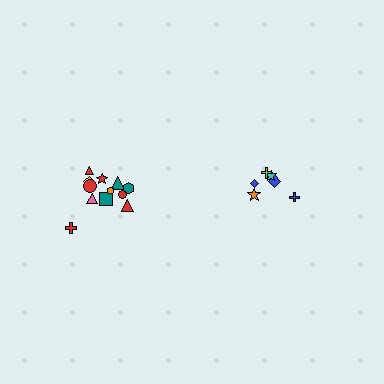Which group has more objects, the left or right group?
The left group.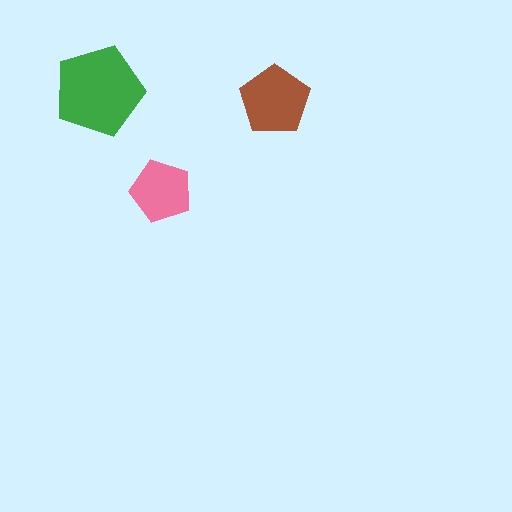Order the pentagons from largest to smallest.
the green one, the brown one, the pink one.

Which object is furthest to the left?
The green pentagon is leftmost.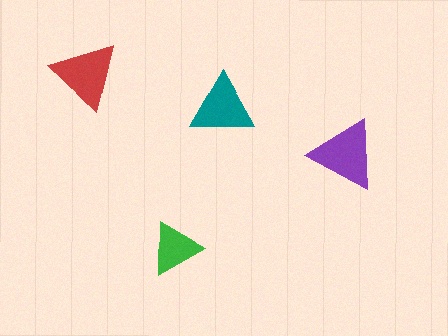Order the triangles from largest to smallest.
the purple one, the red one, the teal one, the green one.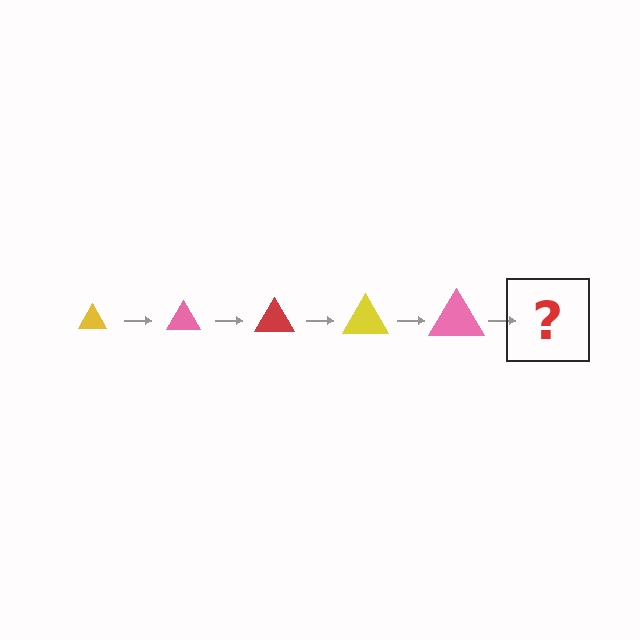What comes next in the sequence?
The next element should be a red triangle, larger than the previous one.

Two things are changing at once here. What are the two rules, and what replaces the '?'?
The two rules are that the triangle grows larger each step and the color cycles through yellow, pink, and red. The '?' should be a red triangle, larger than the previous one.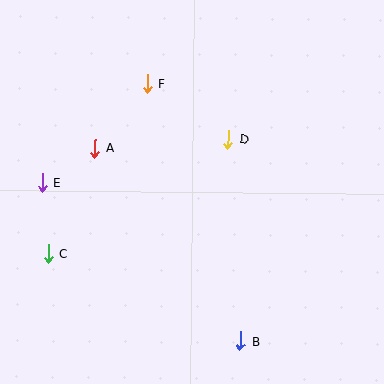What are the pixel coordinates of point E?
Point E is at (42, 182).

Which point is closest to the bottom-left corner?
Point C is closest to the bottom-left corner.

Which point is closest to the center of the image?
Point D at (229, 140) is closest to the center.